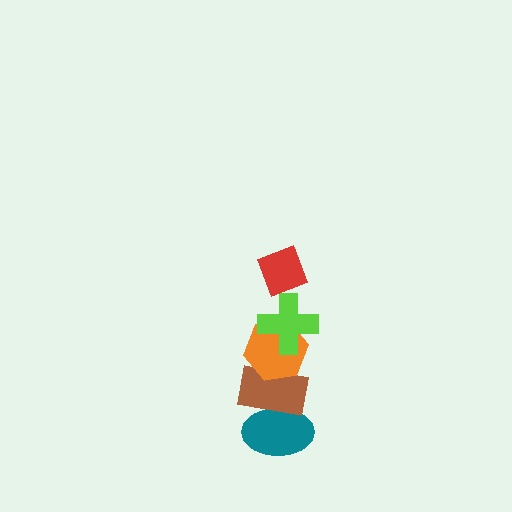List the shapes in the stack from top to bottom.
From top to bottom: the red diamond, the lime cross, the orange hexagon, the brown rectangle, the teal ellipse.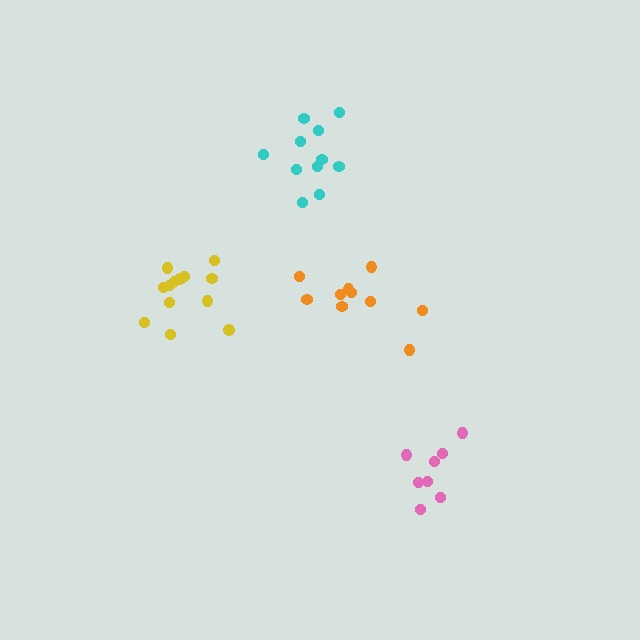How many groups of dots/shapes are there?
There are 4 groups.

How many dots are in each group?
Group 1: 13 dots, Group 2: 8 dots, Group 3: 11 dots, Group 4: 10 dots (42 total).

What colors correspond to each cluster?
The clusters are colored: yellow, pink, cyan, orange.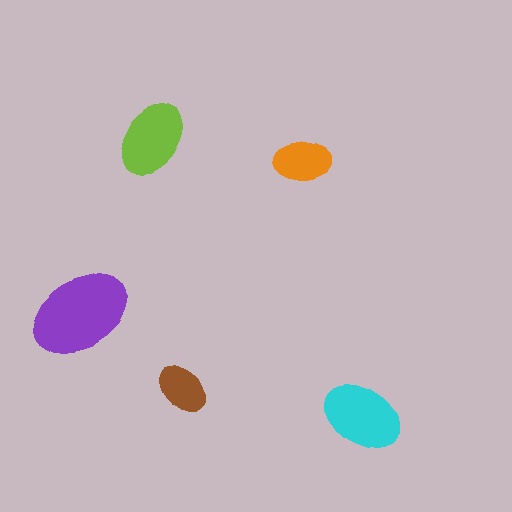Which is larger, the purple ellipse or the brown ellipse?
The purple one.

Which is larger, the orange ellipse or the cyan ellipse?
The cyan one.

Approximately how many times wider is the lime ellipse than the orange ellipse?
About 1.5 times wider.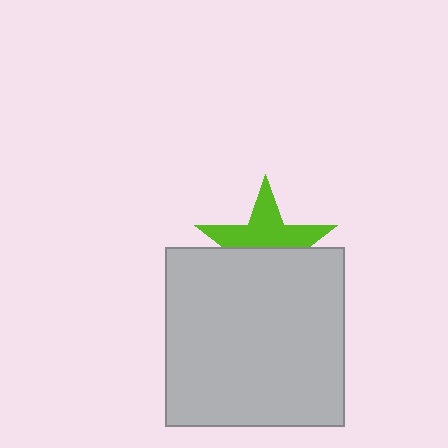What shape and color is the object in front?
The object in front is a light gray square.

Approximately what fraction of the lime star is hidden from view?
Roughly 48% of the lime star is hidden behind the light gray square.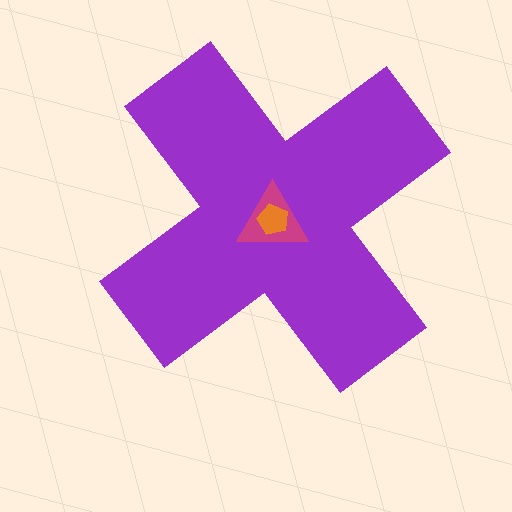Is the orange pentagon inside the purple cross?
Yes.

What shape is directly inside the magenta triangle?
The orange pentagon.